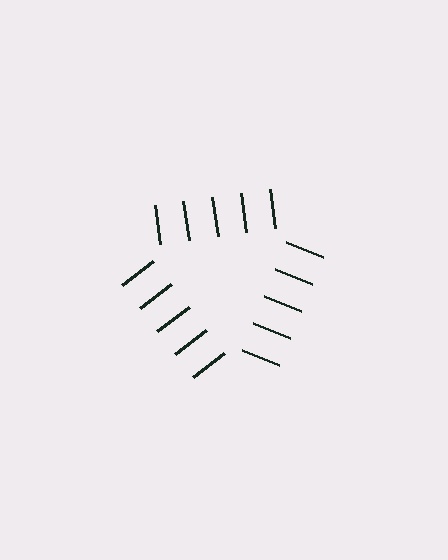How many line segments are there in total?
15 — 5 along each of the 3 edges.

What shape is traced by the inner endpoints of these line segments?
An illusory triangle — the line segments terminate on its edges but no continuous stroke is drawn.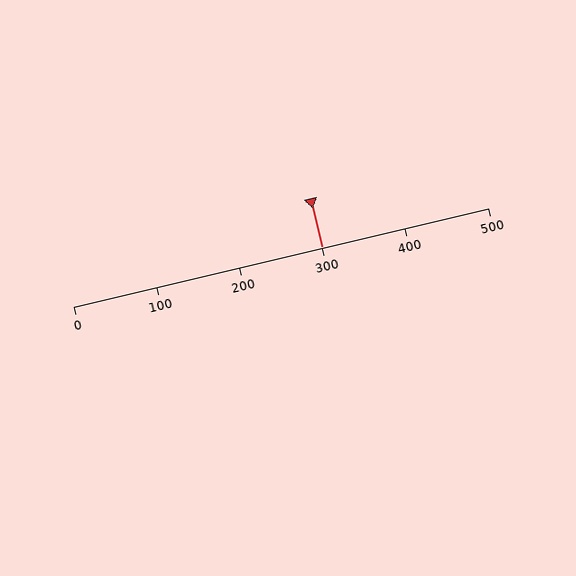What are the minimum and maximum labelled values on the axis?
The axis runs from 0 to 500.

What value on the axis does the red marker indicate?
The marker indicates approximately 300.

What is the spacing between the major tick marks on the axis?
The major ticks are spaced 100 apart.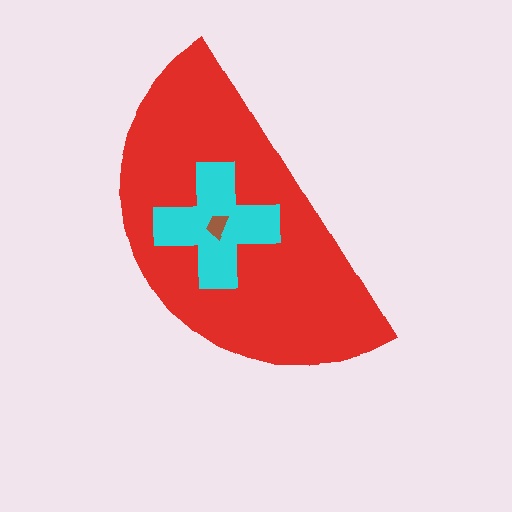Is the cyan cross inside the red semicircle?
Yes.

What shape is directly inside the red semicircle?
The cyan cross.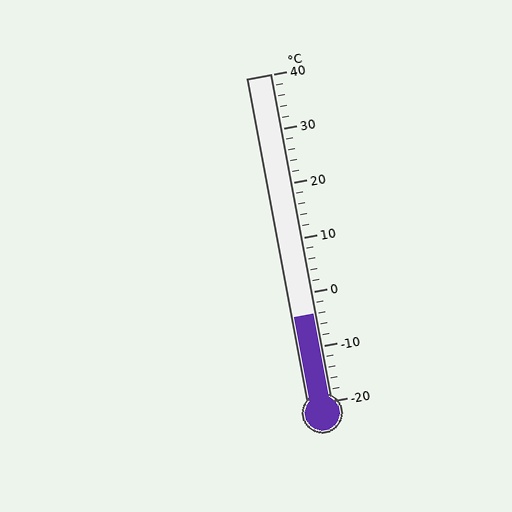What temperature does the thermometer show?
The thermometer shows approximately -4°C.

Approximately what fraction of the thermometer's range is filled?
The thermometer is filled to approximately 25% of its range.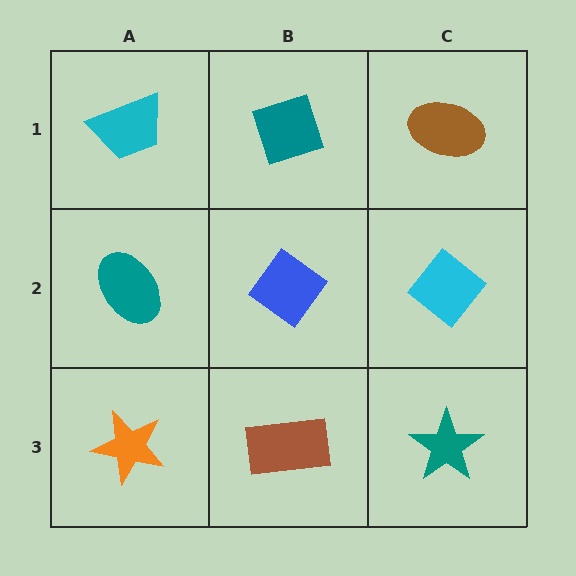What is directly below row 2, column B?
A brown rectangle.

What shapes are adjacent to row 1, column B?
A blue diamond (row 2, column B), a cyan trapezoid (row 1, column A), a brown ellipse (row 1, column C).